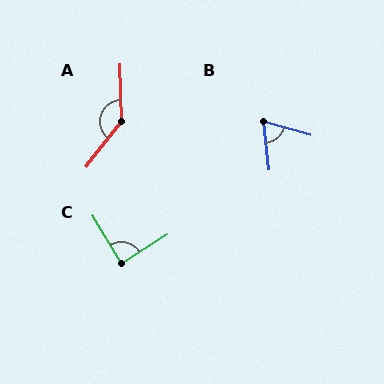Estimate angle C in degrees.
Approximately 88 degrees.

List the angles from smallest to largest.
B (68°), C (88°), A (141°).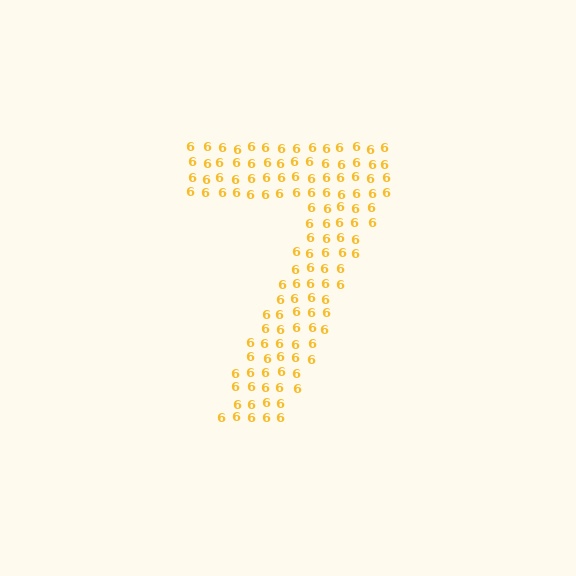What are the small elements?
The small elements are digit 6's.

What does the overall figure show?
The overall figure shows the digit 7.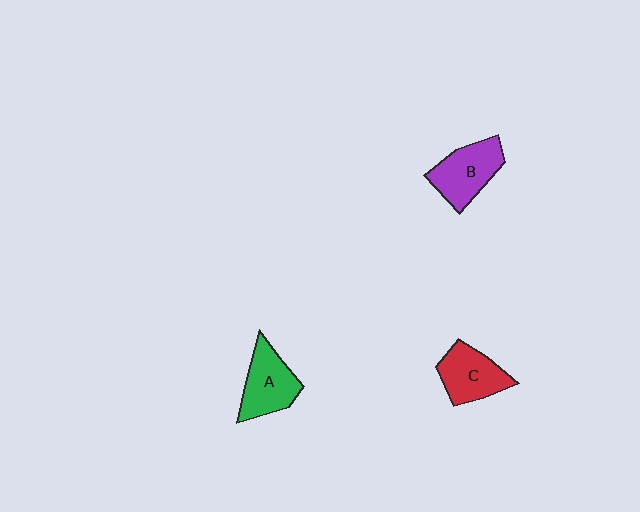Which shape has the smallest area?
Shape C (red).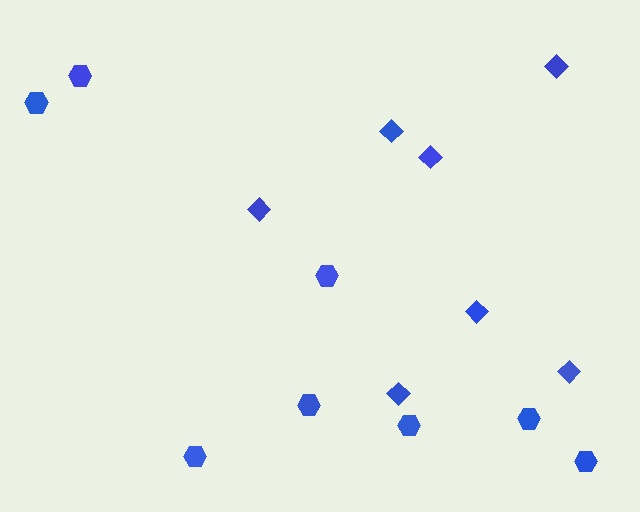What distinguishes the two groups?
There are 2 groups: one group of diamonds (7) and one group of hexagons (8).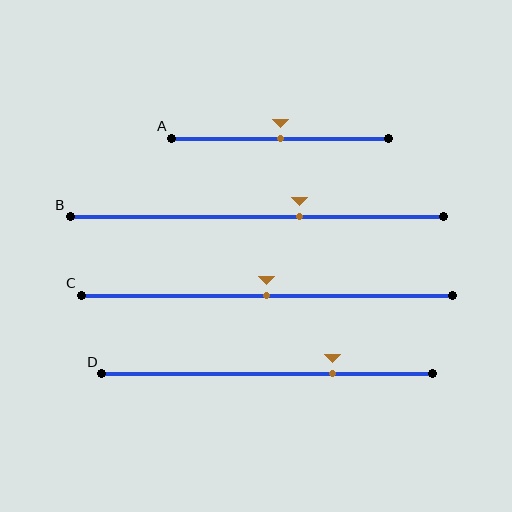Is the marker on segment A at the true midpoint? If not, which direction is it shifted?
Yes, the marker on segment A is at the true midpoint.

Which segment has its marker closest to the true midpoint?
Segment A has its marker closest to the true midpoint.